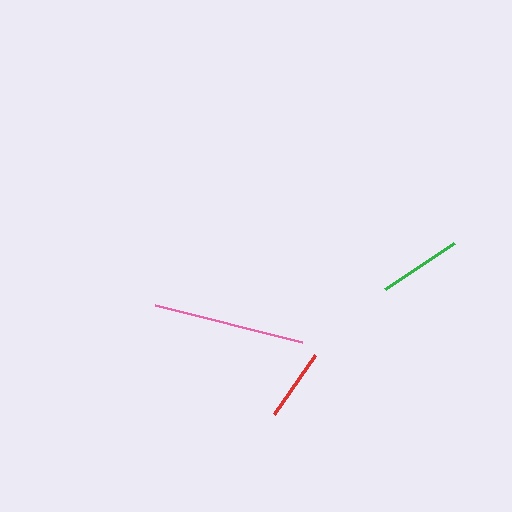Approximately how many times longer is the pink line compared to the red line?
The pink line is approximately 2.1 times the length of the red line.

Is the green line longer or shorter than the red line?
The green line is longer than the red line.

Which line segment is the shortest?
The red line is the shortest at approximately 72 pixels.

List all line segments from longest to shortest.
From longest to shortest: pink, green, red.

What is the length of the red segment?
The red segment is approximately 72 pixels long.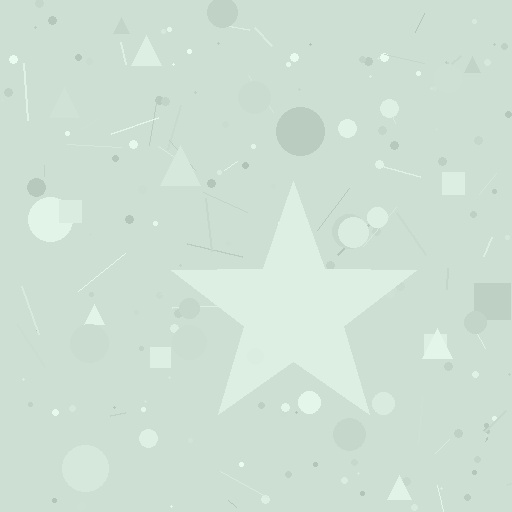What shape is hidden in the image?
A star is hidden in the image.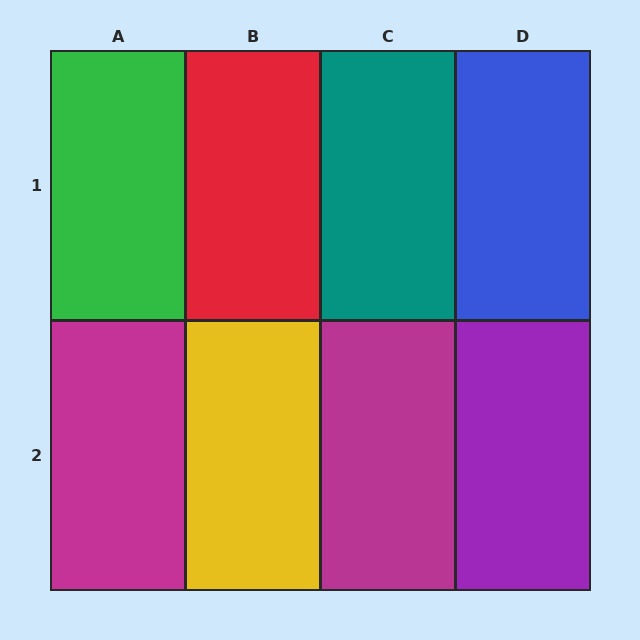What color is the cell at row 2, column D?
Purple.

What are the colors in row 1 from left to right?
Green, red, teal, blue.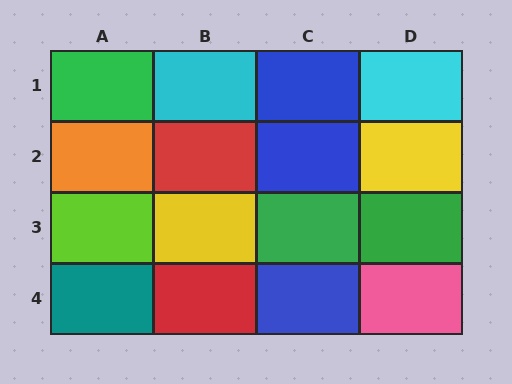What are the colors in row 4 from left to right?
Teal, red, blue, pink.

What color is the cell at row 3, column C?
Green.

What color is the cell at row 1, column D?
Cyan.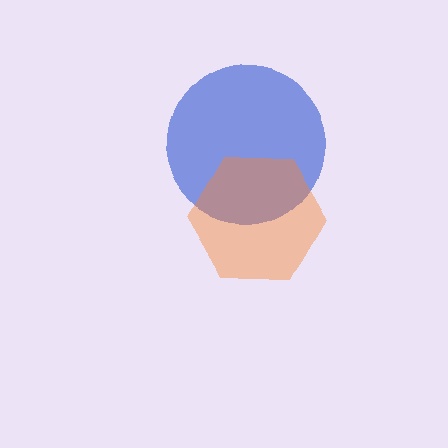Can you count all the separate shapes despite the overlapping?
Yes, there are 2 separate shapes.